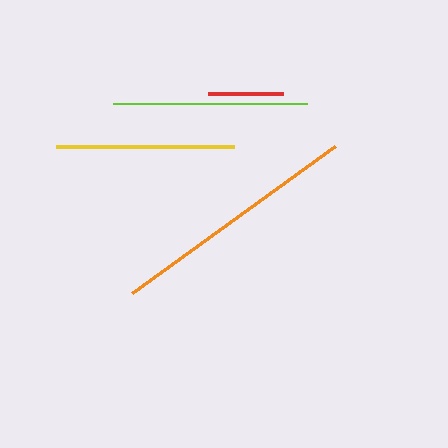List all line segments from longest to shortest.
From longest to shortest: orange, lime, yellow, red.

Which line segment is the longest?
The orange line is the longest at approximately 250 pixels.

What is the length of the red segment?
The red segment is approximately 76 pixels long.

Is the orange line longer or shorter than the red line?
The orange line is longer than the red line.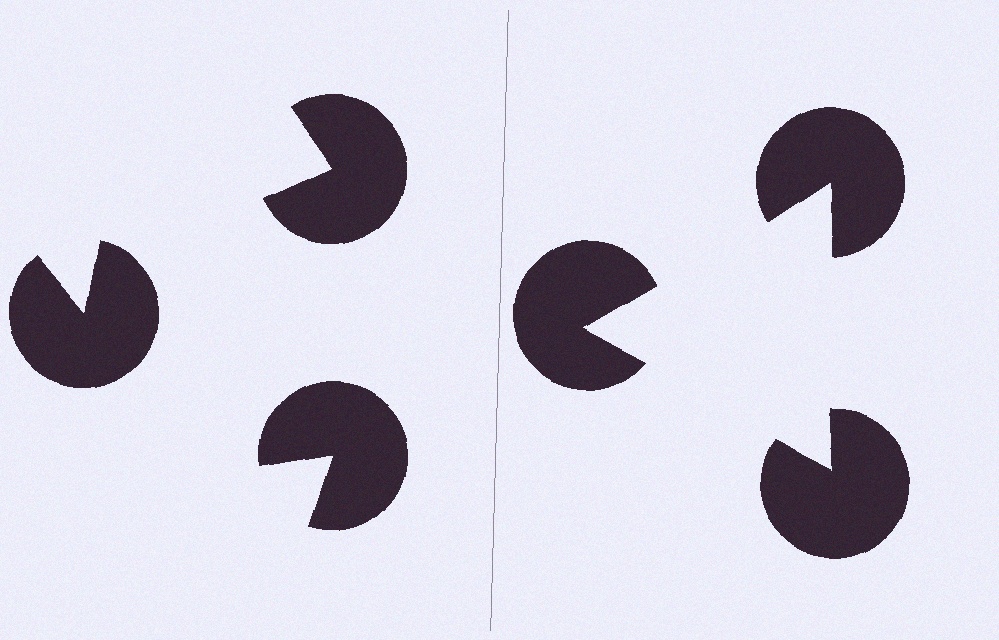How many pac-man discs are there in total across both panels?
6 — 3 on each side.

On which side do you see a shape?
An illusory triangle appears on the right side. On the left side the wedge cuts are rotated, so no coherent shape forms.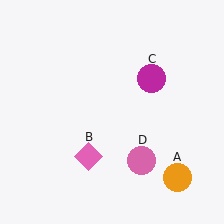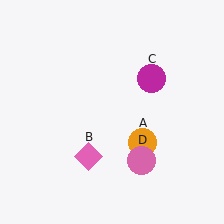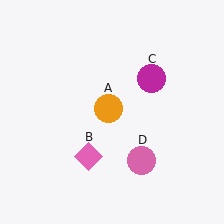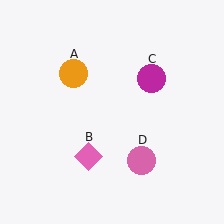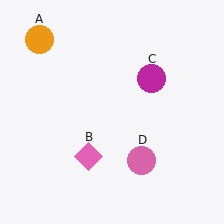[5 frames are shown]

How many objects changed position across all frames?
1 object changed position: orange circle (object A).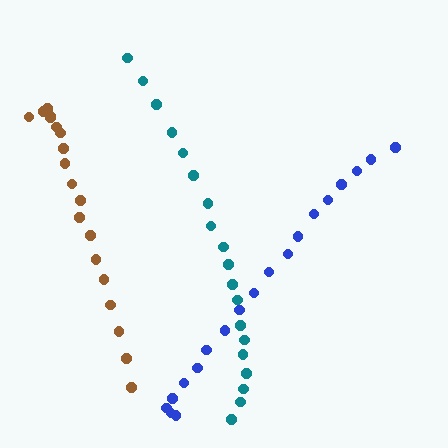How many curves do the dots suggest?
There are 3 distinct paths.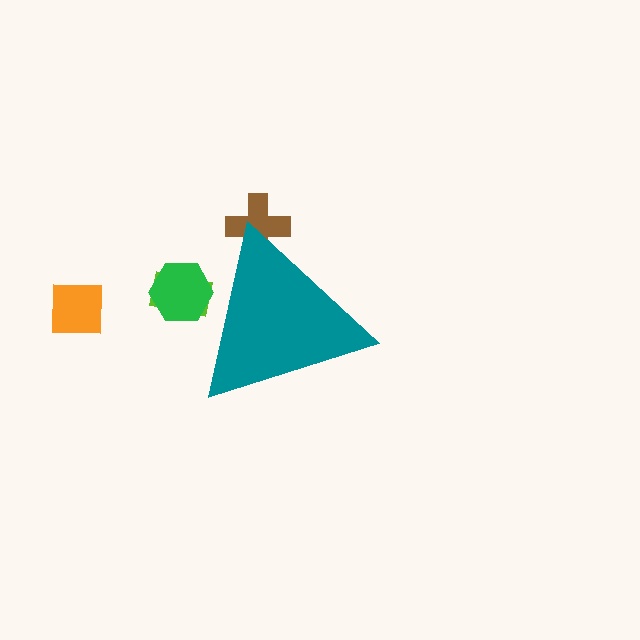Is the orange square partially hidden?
No, the orange square is fully visible.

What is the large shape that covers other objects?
A teal triangle.